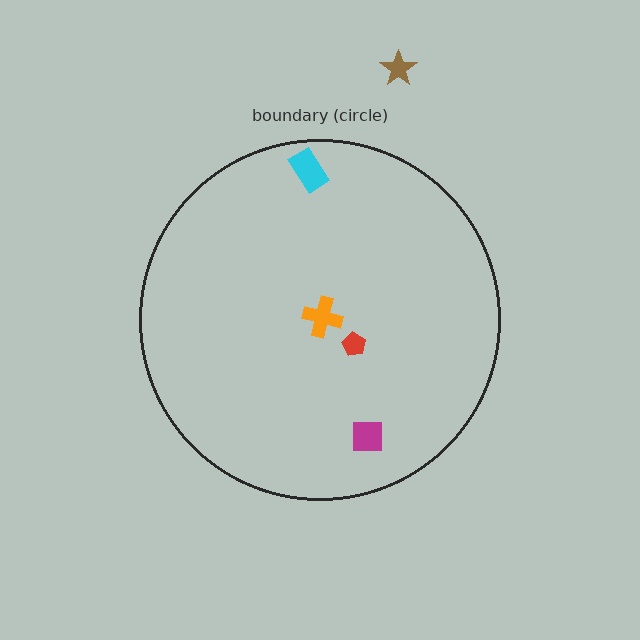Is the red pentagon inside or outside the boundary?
Inside.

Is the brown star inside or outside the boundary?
Outside.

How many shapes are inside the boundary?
4 inside, 1 outside.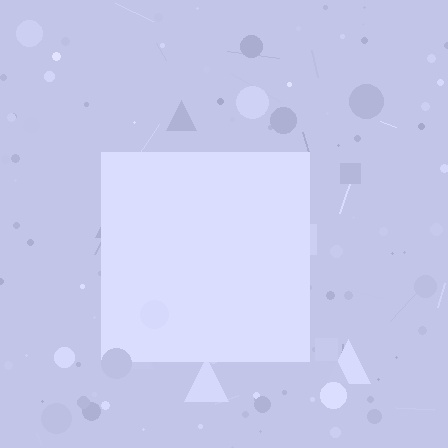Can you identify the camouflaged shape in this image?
The camouflaged shape is a square.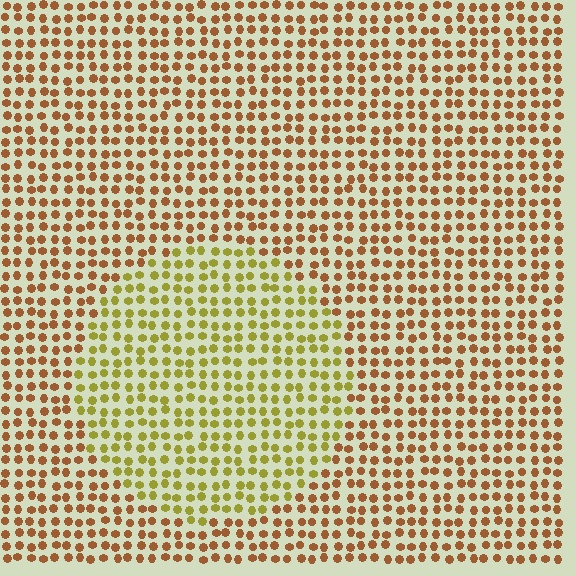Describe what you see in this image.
The image is filled with small brown elements in a uniform arrangement. A circle-shaped region is visible where the elements are tinted to a slightly different hue, forming a subtle color boundary.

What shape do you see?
I see a circle.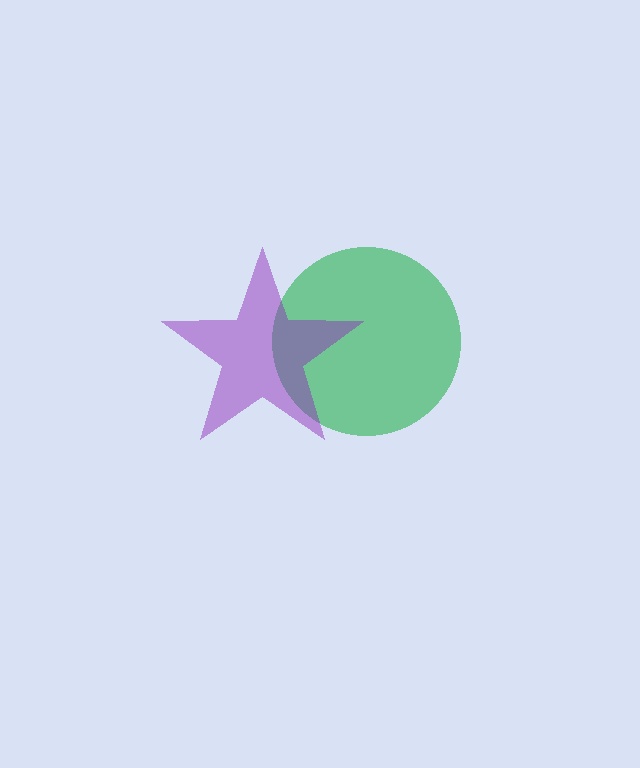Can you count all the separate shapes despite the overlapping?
Yes, there are 2 separate shapes.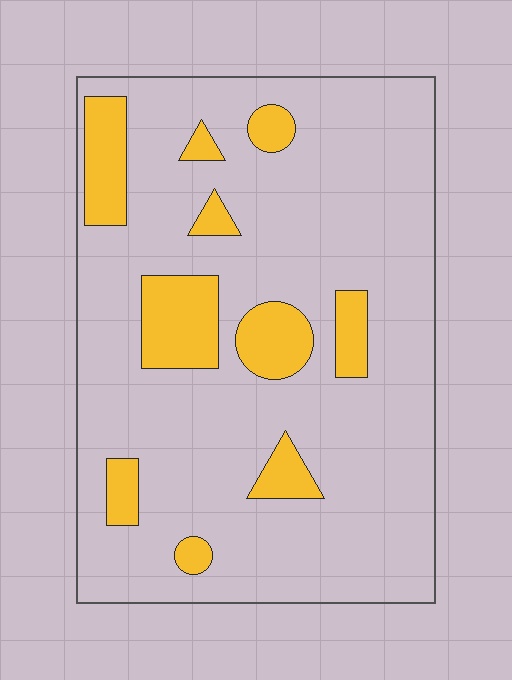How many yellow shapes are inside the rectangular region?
10.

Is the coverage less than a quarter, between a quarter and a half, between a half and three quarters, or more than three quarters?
Less than a quarter.